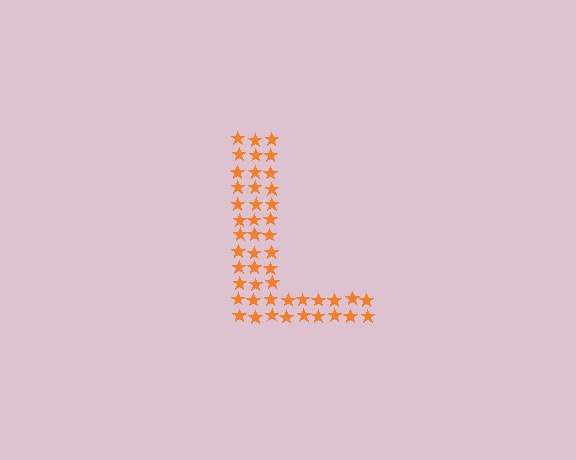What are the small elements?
The small elements are stars.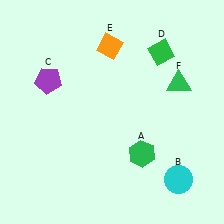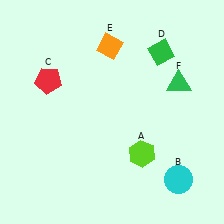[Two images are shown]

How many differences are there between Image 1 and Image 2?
There are 2 differences between the two images.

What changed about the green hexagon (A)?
In Image 1, A is green. In Image 2, it changed to lime.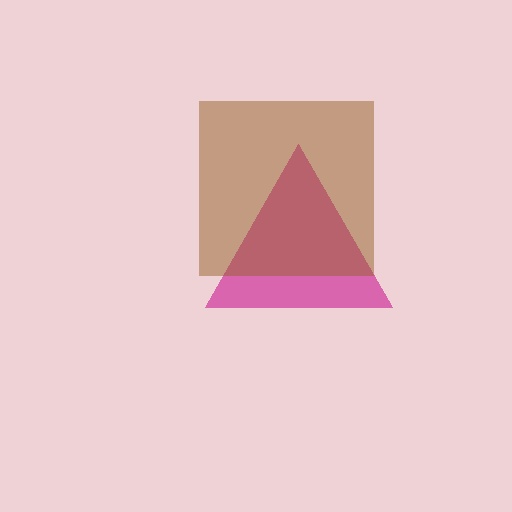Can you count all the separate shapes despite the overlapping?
Yes, there are 2 separate shapes.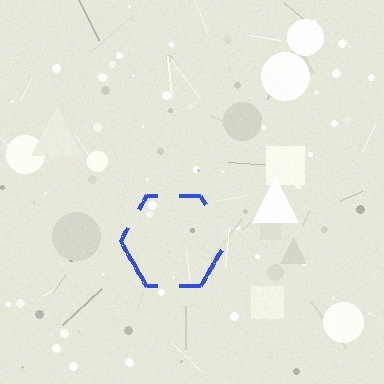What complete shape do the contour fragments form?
The contour fragments form a hexagon.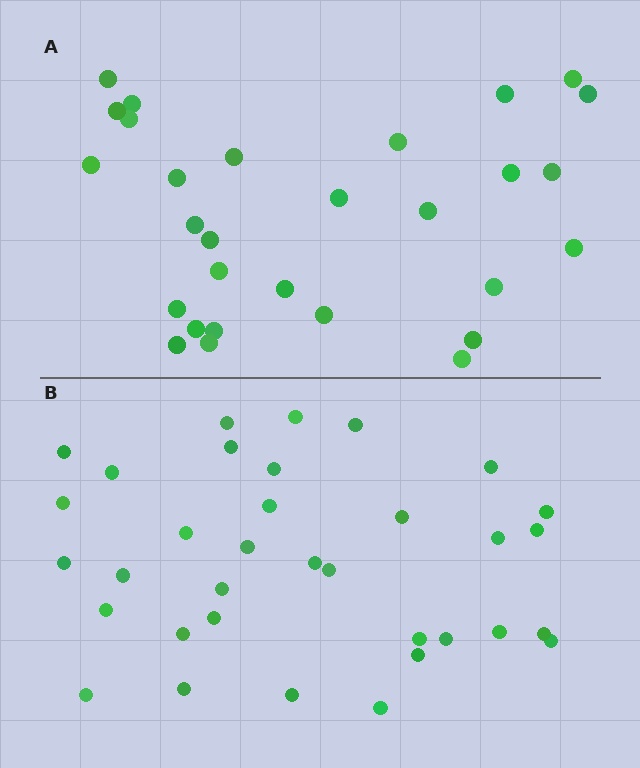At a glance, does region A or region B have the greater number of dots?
Region B (the bottom region) has more dots.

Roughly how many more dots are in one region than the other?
Region B has about 5 more dots than region A.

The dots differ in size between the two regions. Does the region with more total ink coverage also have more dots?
No. Region A has more total ink coverage because its dots are larger, but region B actually contains more individual dots. Total area can be misleading — the number of items is what matters here.